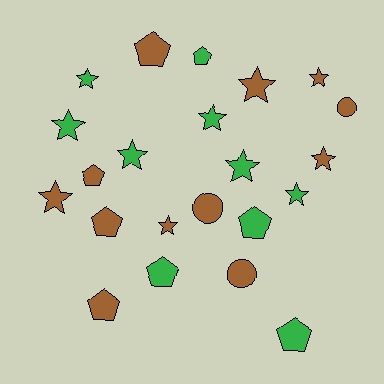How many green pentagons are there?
There are 4 green pentagons.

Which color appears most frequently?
Brown, with 12 objects.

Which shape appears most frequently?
Star, with 11 objects.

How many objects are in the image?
There are 22 objects.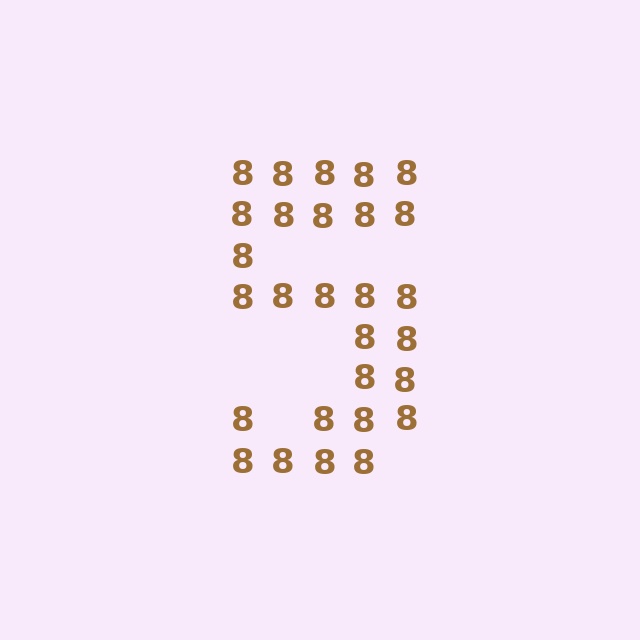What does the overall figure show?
The overall figure shows the digit 5.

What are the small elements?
The small elements are digit 8's.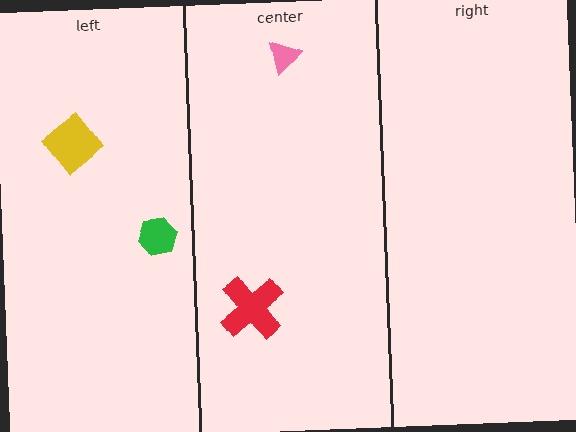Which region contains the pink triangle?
The center region.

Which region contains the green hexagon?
The left region.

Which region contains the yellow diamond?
The left region.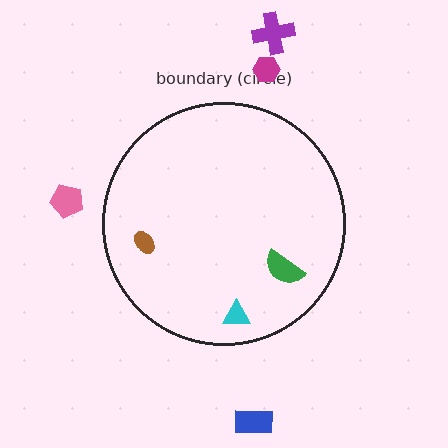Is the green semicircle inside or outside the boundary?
Inside.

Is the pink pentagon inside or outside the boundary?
Outside.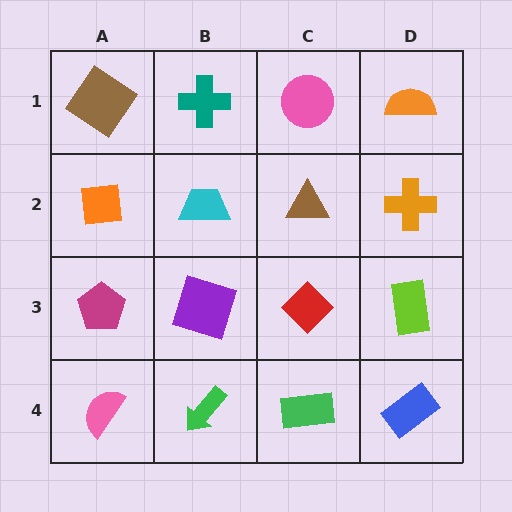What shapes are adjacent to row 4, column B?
A purple square (row 3, column B), a pink semicircle (row 4, column A), a green rectangle (row 4, column C).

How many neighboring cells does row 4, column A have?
2.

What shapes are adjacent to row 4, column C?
A red diamond (row 3, column C), a green arrow (row 4, column B), a blue rectangle (row 4, column D).